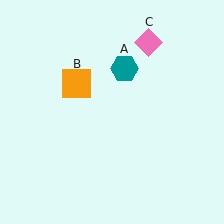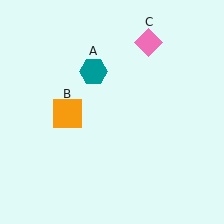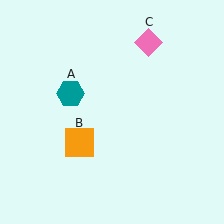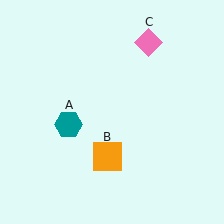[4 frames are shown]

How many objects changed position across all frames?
2 objects changed position: teal hexagon (object A), orange square (object B).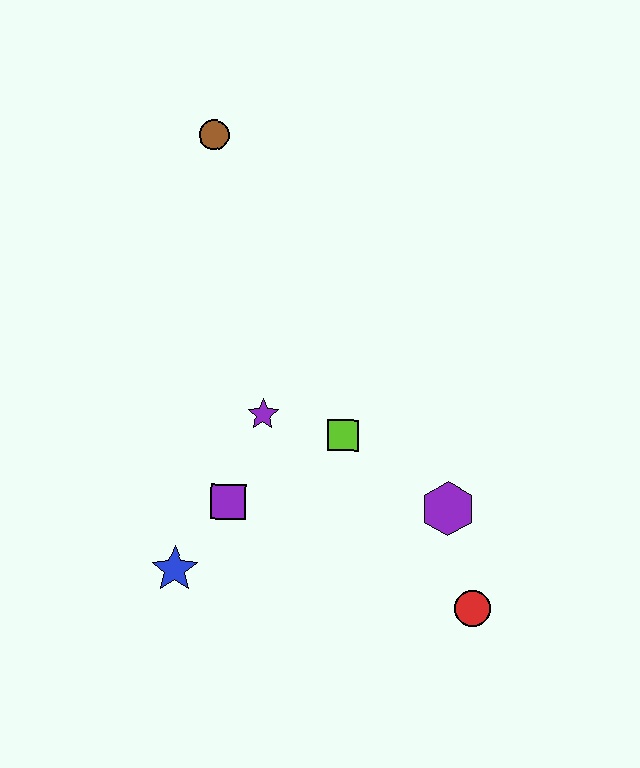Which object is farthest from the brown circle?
The red circle is farthest from the brown circle.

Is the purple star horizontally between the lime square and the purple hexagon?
No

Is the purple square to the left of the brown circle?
No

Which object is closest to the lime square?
The purple star is closest to the lime square.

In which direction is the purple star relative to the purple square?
The purple star is above the purple square.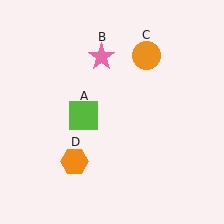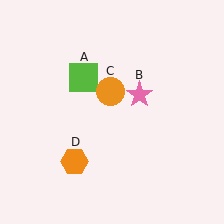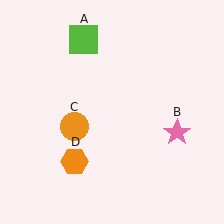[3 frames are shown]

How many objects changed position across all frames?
3 objects changed position: lime square (object A), pink star (object B), orange circle (object C).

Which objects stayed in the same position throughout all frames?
Orange hexagon (object D) remained stationary.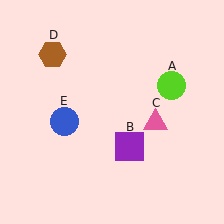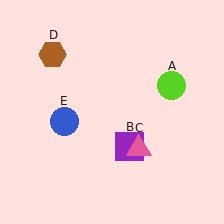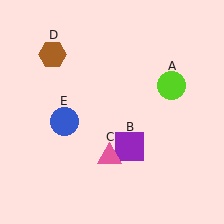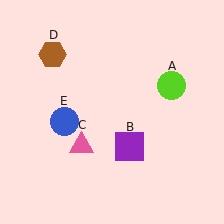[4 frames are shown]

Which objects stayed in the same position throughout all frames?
Lime circle (object A) and purple square (object B) and brown hexagon (object D) and blue circle (object E) remained stationary.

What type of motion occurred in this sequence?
The pink triangle (object C) rotated clockwise around the center of the scene.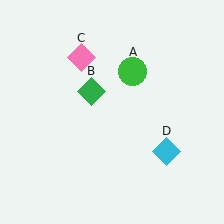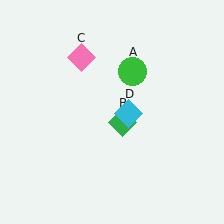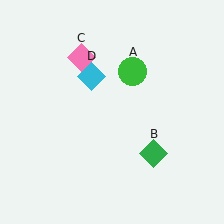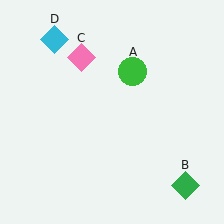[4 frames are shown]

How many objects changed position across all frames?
2 objects changed position: green diamond (object B), cyan diamond (object D).